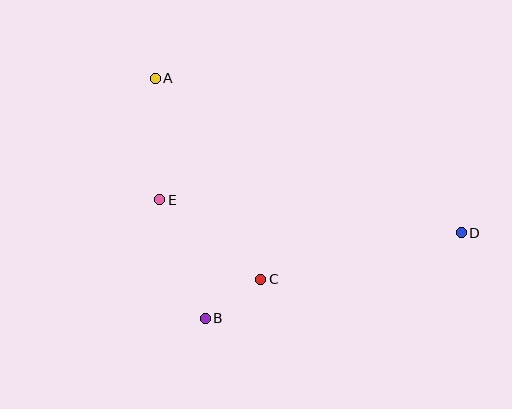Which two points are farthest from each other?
Points A and D are farthest from each other.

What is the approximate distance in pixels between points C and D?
The distance between C and D is approximately 206 pixels.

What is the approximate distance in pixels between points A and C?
The distance between A and C is approximately 227 pixels.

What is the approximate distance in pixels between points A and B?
The distance between A and B is approximately 245 pixels.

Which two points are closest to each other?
Points B and C are closest to each other.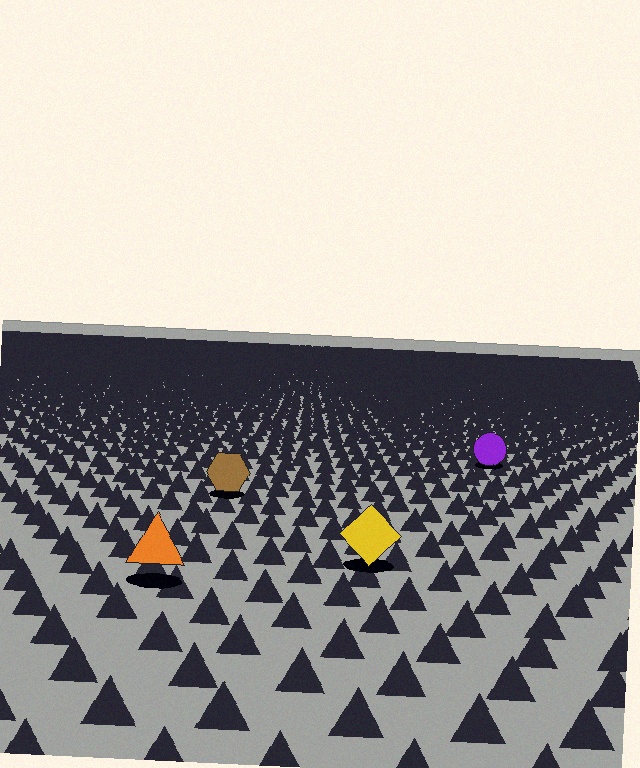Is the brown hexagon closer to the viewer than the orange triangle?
No. The orange triangle is closer — you can tell from the texture gradient: the ground texture is coarser near it.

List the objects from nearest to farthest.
From nearest to farthest: the orange triangle, the yellow diamond, the brown hexagon, the purple circle.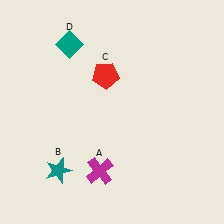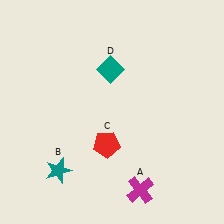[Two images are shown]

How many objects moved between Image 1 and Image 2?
3 objects moved between the two images.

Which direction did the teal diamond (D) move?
The teal diamond (D) moved right.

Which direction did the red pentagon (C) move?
The red pentagon (C) moved down.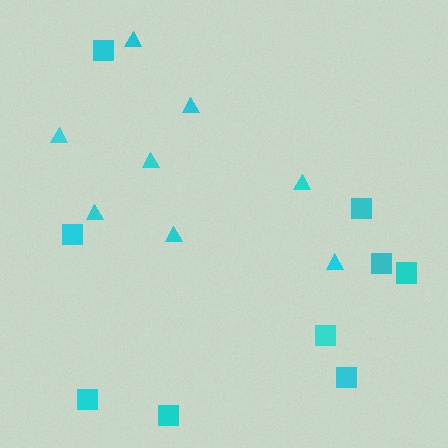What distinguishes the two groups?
There are 2 groups: one group of triangles (8) and one group of squares (9).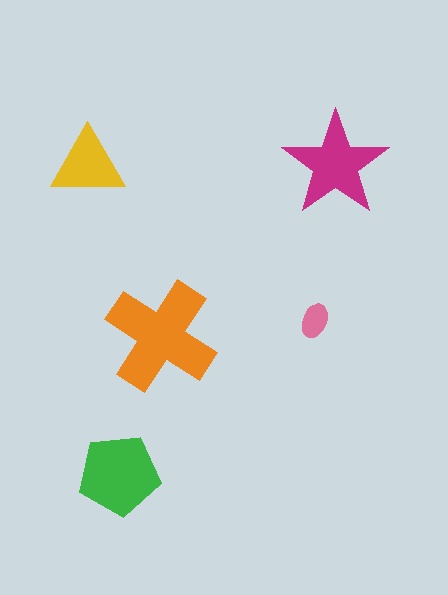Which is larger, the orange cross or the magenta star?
The orange cross.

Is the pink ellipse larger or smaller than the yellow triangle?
Smaller.